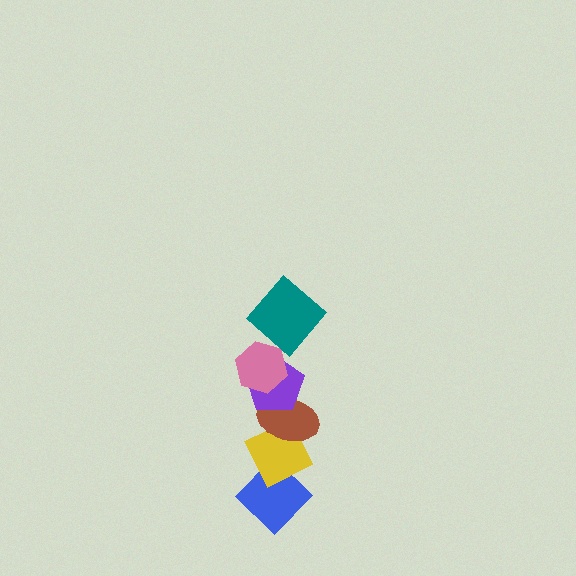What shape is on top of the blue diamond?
The yellow diamond is on top of the blue diamond.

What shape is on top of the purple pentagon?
The pink hexagon is on top of the purple pentagon.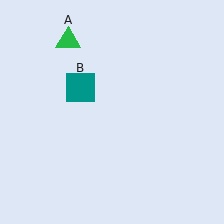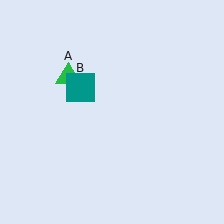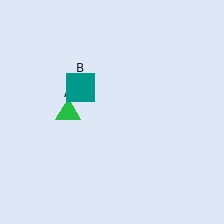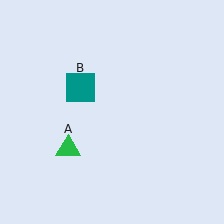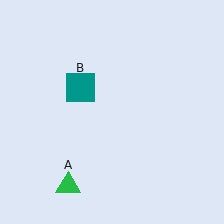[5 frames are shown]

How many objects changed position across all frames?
1 object changed position: green triangle (object A).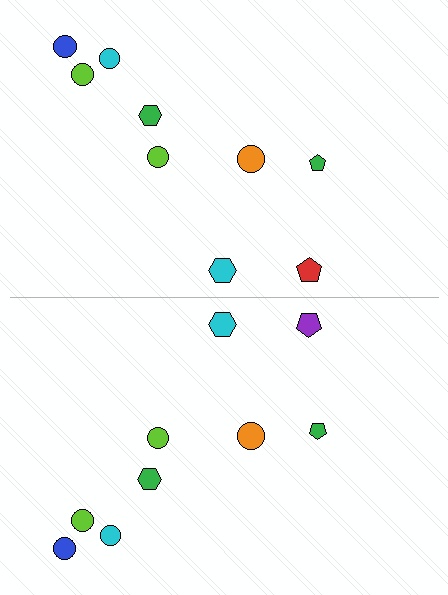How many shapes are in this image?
There are 18 shapes in this image.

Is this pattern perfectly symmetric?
No, the pattern is not perfectly symmetric. The purple pentagon on the bottom side breaks the symmetry — its mirror counterpart is red.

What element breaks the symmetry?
The purple pentagon on the bottom side breaks the symmetry — its mirror counterpart is red.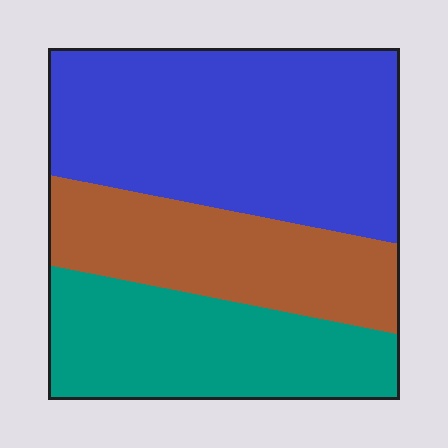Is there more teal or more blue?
Blue.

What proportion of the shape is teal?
Teal takes up about one quarter (1/4) of the shape.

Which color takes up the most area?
Blue, at roughly 45%.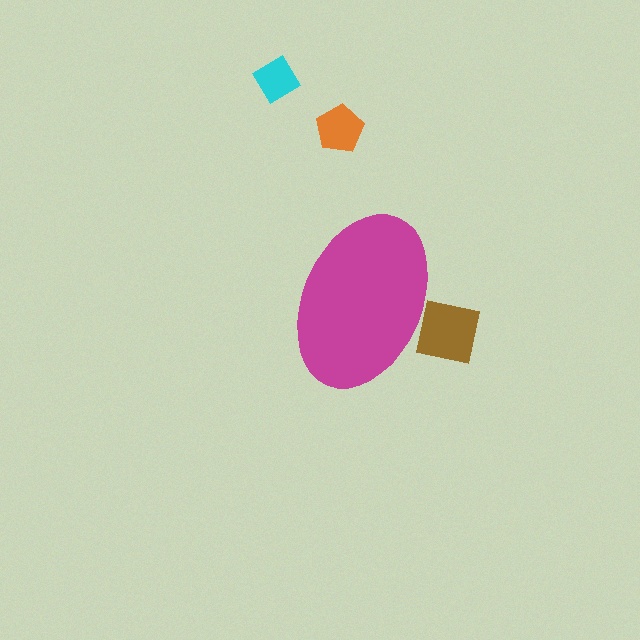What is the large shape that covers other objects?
A magenta ellipse.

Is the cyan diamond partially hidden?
No, the cyan diamond is fully visible.